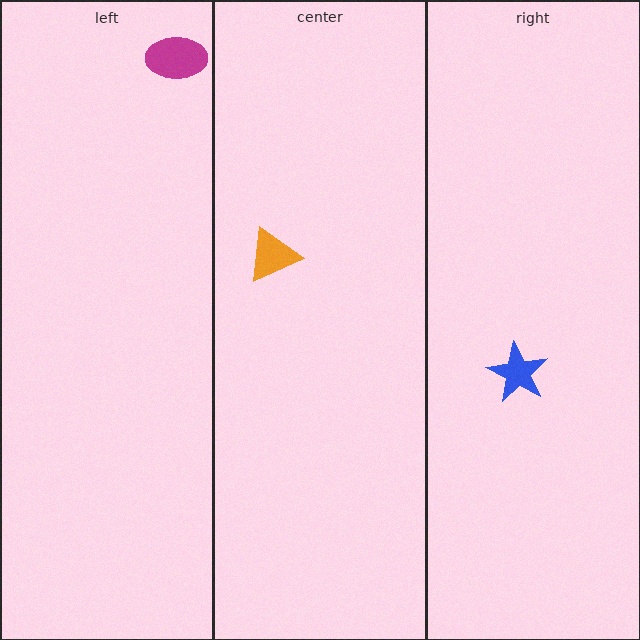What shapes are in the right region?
The blue star.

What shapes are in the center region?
The orange triangle.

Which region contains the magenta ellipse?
The left region.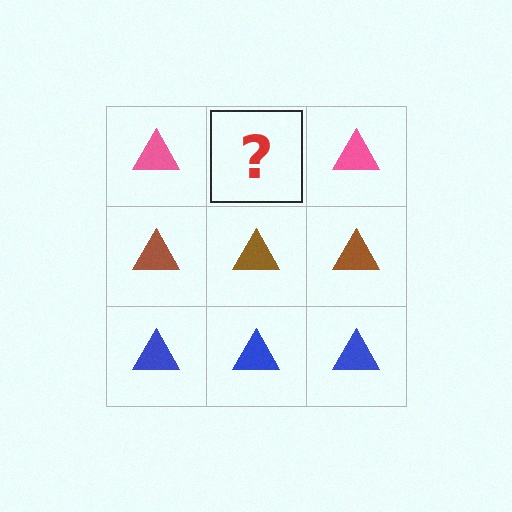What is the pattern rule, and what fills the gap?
The rule is that each row has a consistent color. The gap should be filled with a pink triangle.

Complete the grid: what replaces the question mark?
The question mark should be replaced with a pink triangle.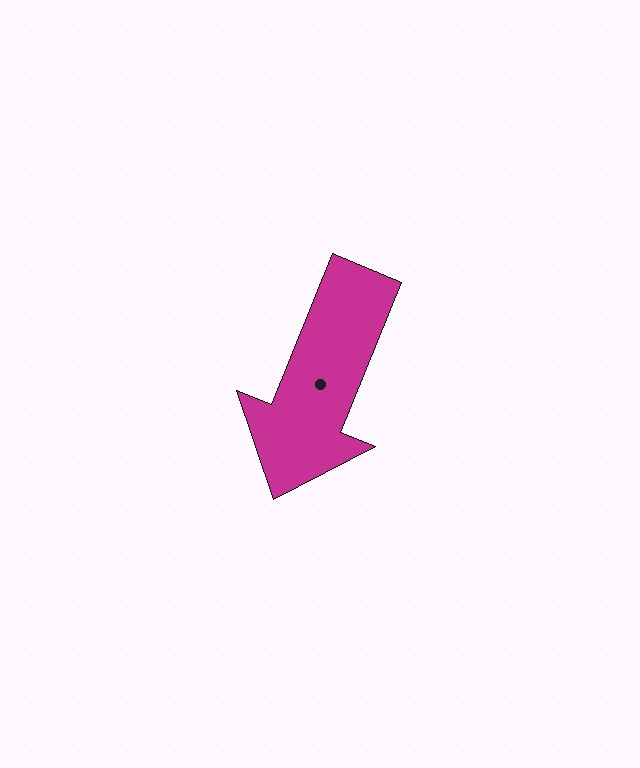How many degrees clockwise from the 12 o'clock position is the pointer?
Approximately 202 degrees.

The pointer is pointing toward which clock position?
Roughly 7 o'clock.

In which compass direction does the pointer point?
South.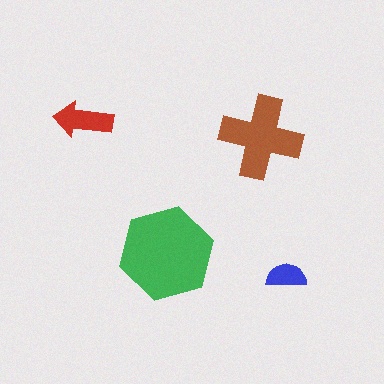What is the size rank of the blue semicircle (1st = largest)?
4th.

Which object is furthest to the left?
The red arrow is leftmost.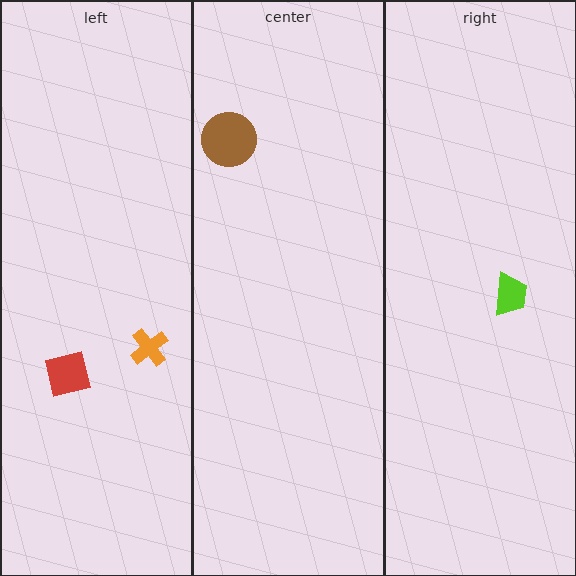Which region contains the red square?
The left region.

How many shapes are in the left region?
2.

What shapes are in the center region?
The brown circle.